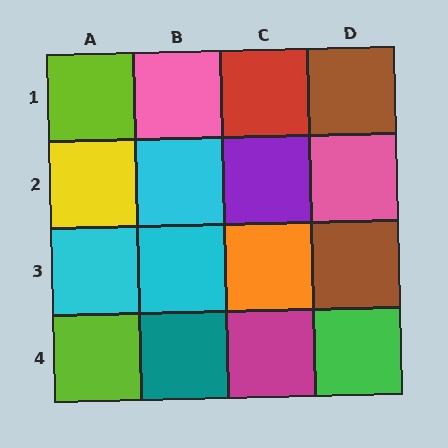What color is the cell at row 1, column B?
Pink.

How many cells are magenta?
1 cell is magenta.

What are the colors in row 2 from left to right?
Yellow, cyan, purple, pink.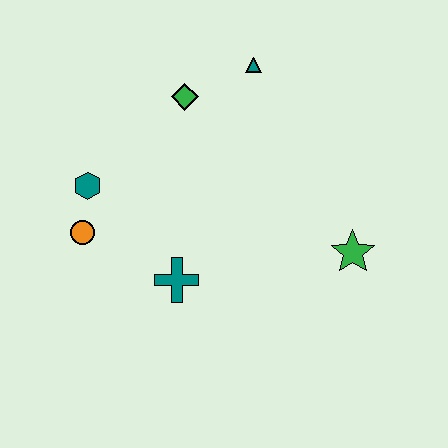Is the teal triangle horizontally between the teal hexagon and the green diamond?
No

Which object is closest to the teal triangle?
The green diamond is closest to the teal triangle.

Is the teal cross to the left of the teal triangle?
Yes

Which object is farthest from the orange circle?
The green star is farthest from the orange circle.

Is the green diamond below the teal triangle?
Yes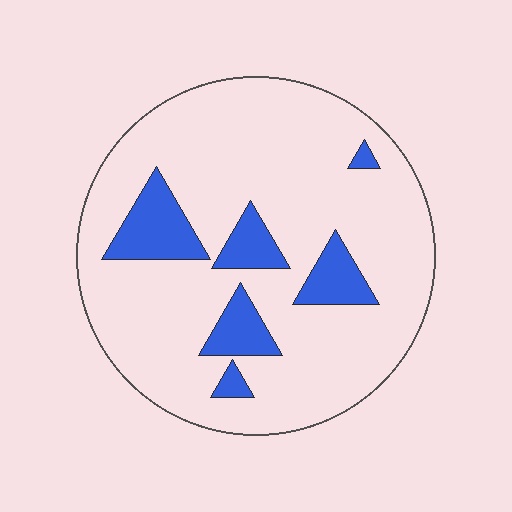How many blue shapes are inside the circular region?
6.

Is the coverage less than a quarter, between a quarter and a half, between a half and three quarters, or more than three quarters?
Less than a quarter.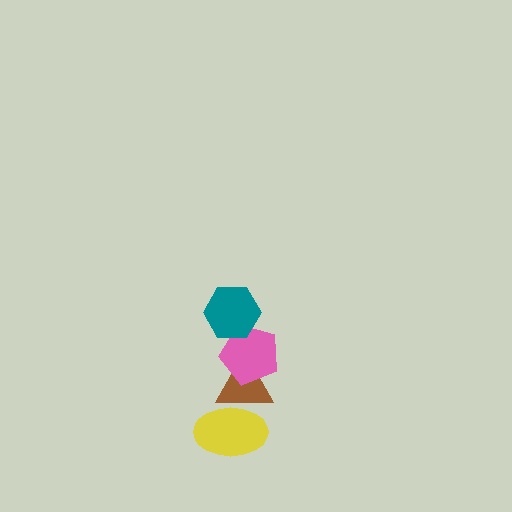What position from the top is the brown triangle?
The brown triangle is 3rd from the top.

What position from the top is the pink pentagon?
The pink pentagon is 2nd from the top.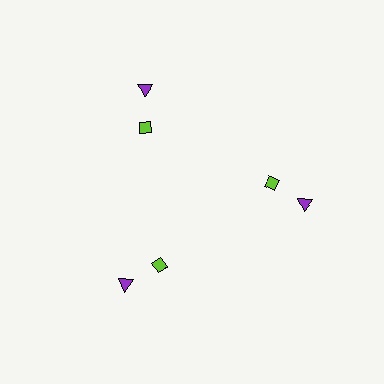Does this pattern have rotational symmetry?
Yes, this pattern has 3-fold rotational symmetry. It looks the same after rotating 120 degrees around the center.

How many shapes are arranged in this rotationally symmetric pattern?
There are 6 shapes, arranged in 3 groups of 2.